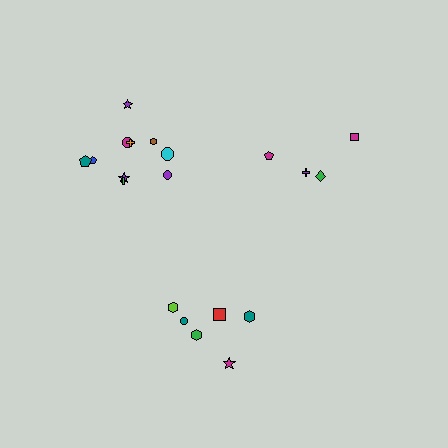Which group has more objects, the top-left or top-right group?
The top-left group.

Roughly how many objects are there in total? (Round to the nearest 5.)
Roughly 20 objects in total.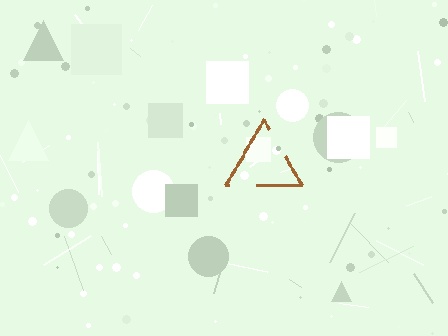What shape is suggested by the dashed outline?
The dashed outline suggests a triangle.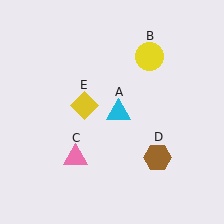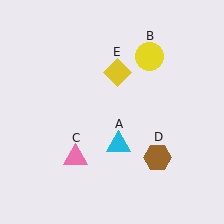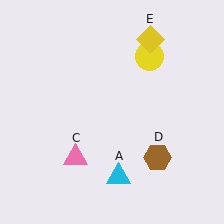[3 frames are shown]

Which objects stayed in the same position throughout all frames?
Yellow circle (object B) and pink triangle (object C) and brown hexagon (object D) remained stationary.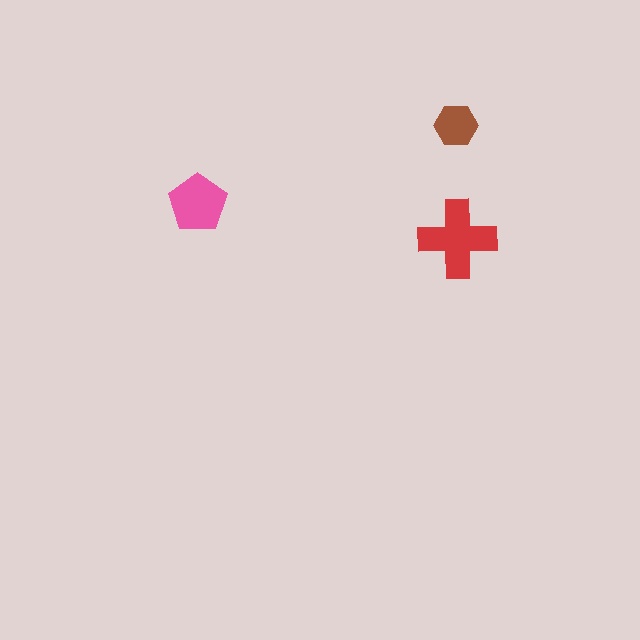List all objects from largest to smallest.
The red cross, the pink pentagon, the brown hexagon.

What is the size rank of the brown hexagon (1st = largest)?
3rd.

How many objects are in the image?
There are 3 objects in the image.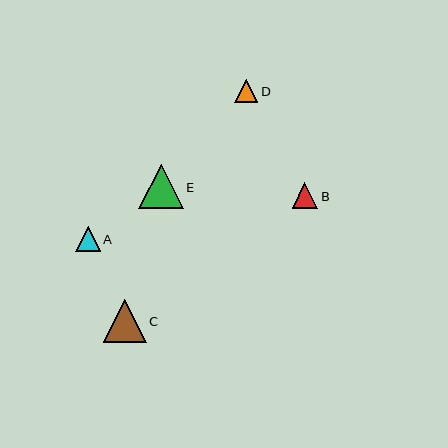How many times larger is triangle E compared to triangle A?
Triangle E is approximately 1.8 times the size of triangle A.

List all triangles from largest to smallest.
From largest to smallest: E, C, B, A, D.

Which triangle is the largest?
Triangle E is the largest with a size of approximately 44 pixels.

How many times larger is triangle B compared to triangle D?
Triangle B is approximately 1.1 times the size of triangle D.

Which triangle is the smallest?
Triangle D is the smallest with a size of approximately 23 pixels.